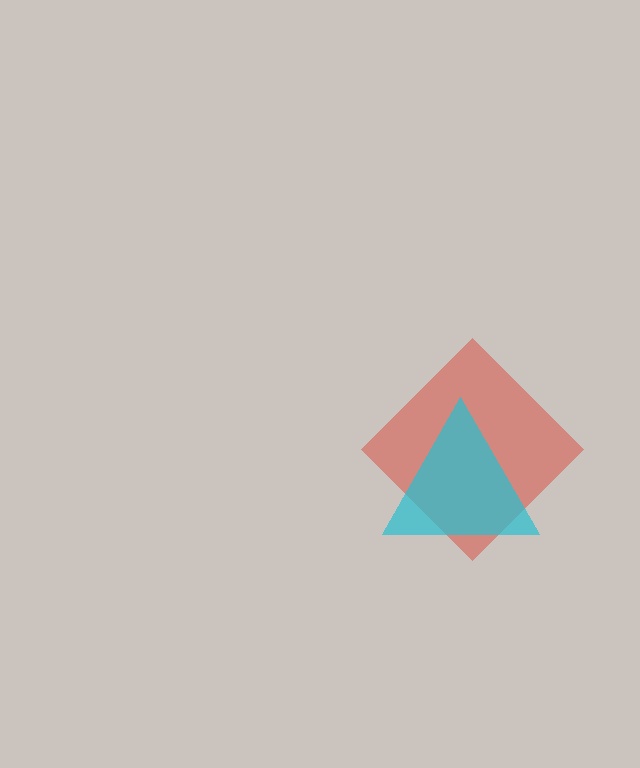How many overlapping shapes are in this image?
There are 2 overlapping shapes in the image.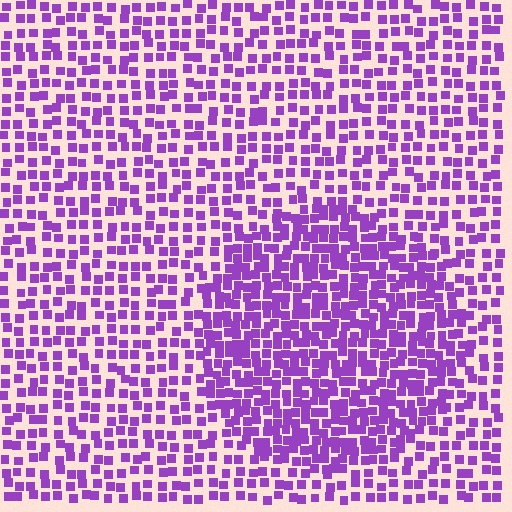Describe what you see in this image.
The image contains small purple elements arranged at two different densities. A circle-shaped region is visible where the elements are more densely packed than the surrounding area.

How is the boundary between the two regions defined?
The boundary is defined by a change in element density (approximately 1.8x ratio). All elements are the same color, size, and shape.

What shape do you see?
I see a circle.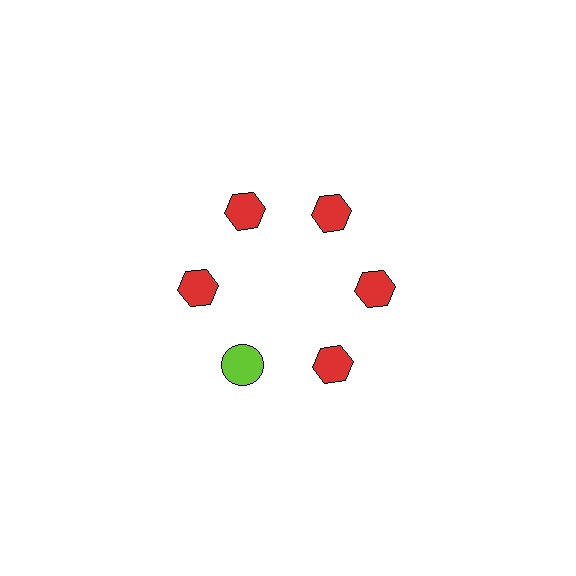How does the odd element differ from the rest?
It differs in both color (lime instead of red) and shape (circle instead of hexagon).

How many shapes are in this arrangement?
There are 6 shapes arranged in a ring pattern.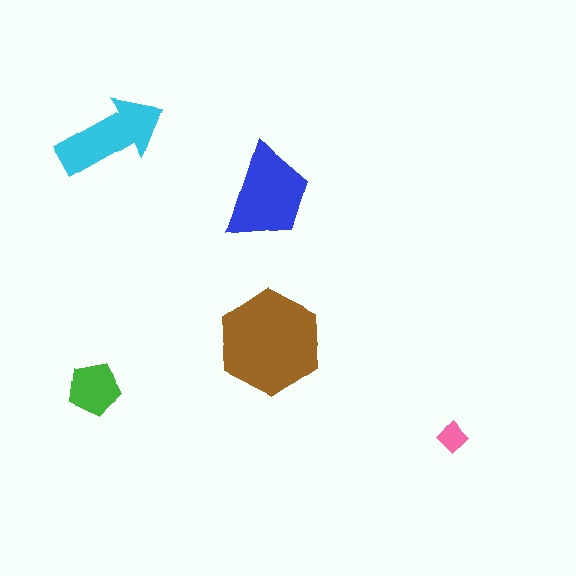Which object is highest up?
The cyan arrow is topmost.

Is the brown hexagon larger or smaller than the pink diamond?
Larger.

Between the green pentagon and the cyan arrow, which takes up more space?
The cyan arrow.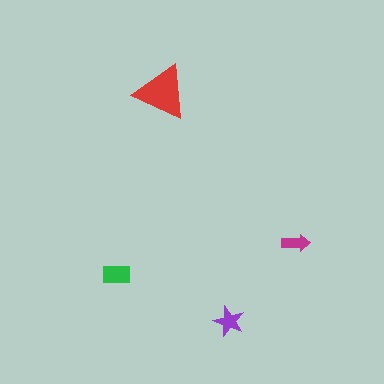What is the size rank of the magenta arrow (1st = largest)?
4th.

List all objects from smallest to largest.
The magenta arrow, the purple star, the green rectangle, the red triangle.